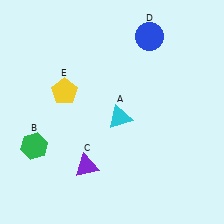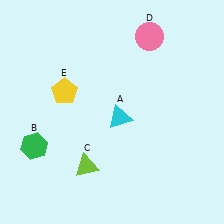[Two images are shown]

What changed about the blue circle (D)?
In Image 1, D is blue. In Image 2, it changed to pink.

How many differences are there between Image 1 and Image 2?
There are 2 differences between the two images.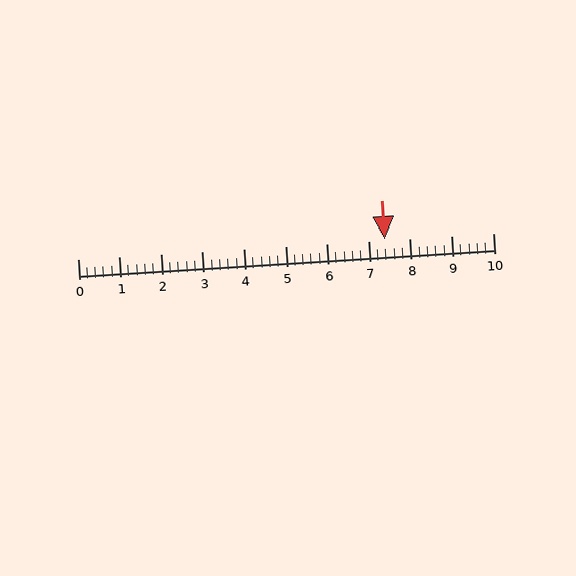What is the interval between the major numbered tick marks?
The major tick marks are spaced 1 units apart.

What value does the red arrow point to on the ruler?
The red arrow points to approximately 7.4.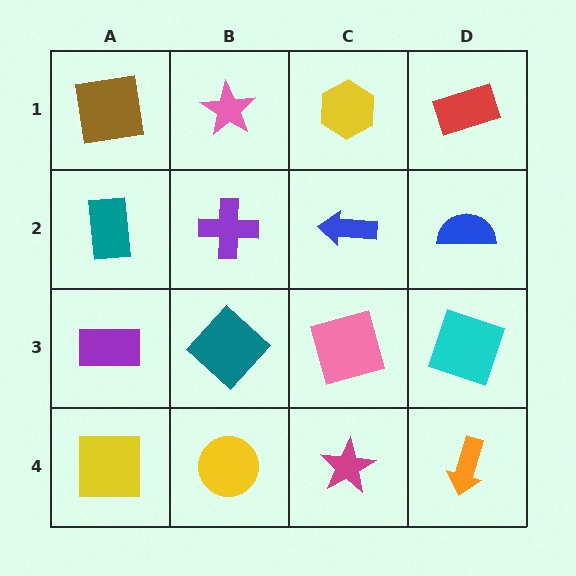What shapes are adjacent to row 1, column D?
A blue semicircle (row 2, column D), a yellow hexagon (row 1, column C).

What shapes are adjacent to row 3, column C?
A blue arrow (row 2, column C), a magenta star (row 4, column C), a teal diamond (row 3, column B), a cyan square (row 3, column D).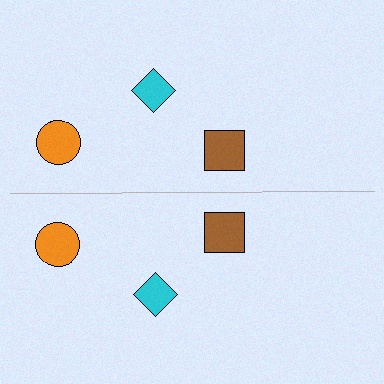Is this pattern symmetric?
Yes, this pattern has bilateral (reflection) symmetry.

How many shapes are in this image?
There are 6 shapes in this image.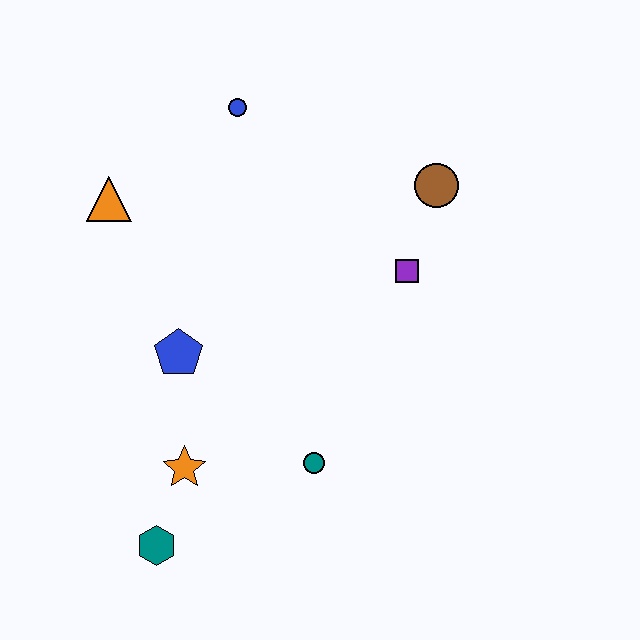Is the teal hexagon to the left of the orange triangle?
No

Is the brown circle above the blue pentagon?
Yes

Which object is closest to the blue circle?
The orange triangle is closest to the blue circle.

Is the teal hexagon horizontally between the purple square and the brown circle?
No